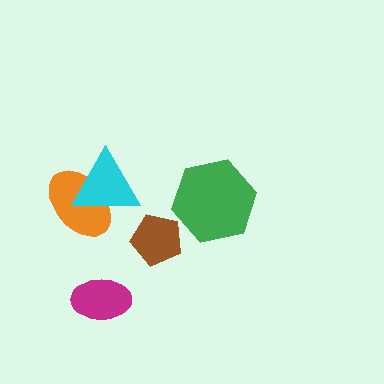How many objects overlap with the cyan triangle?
1 object overlaps with the cyan triangle.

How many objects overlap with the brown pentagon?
0 objects overlap with the brown pentagon.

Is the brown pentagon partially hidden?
No, no other shape covers it.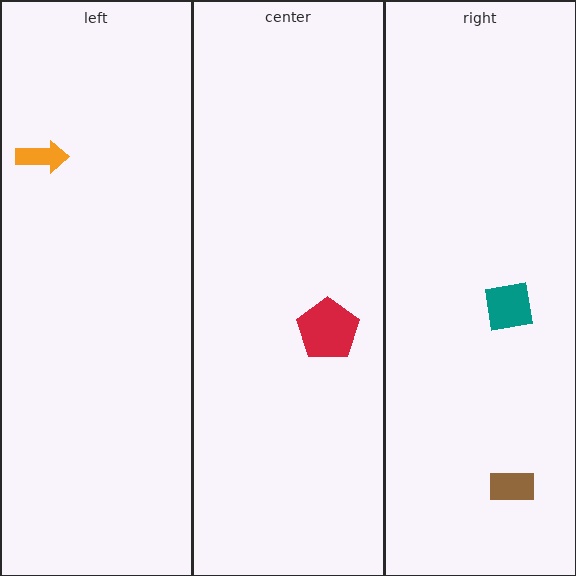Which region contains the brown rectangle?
The right region.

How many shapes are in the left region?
1.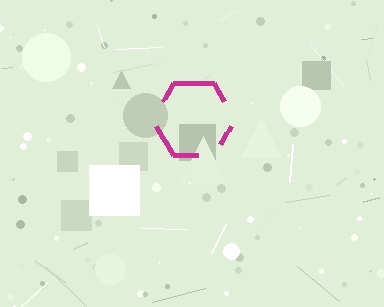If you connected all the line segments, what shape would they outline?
They would outline a hexagon.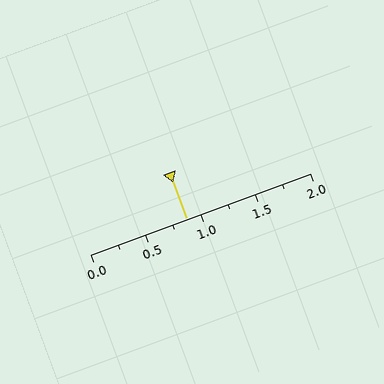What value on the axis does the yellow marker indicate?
The marker indicates approximately 0.88.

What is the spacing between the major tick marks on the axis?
The major ticks are spaced 0.5 apart.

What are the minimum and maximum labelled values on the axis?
The axis runs from 0.0 to 2.0.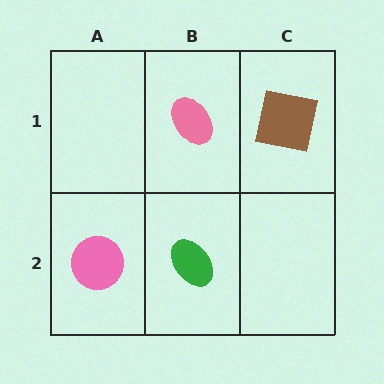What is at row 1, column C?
A brown square.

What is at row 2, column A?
A pink circle.